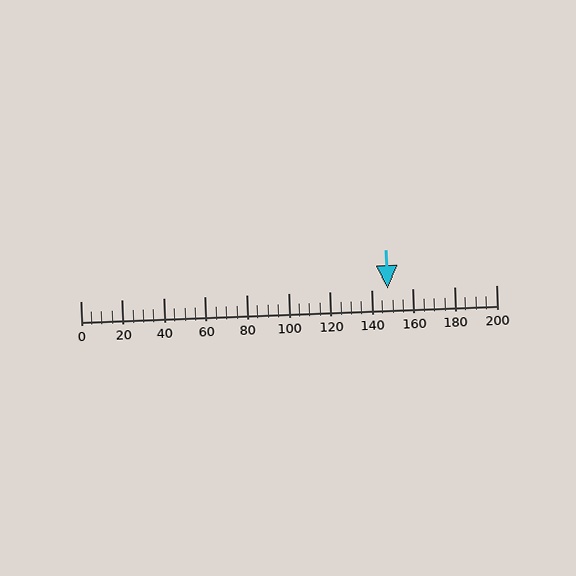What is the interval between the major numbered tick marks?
The major tick marks are spaced 20 units apart.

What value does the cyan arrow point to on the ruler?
The cyan arrow points to approximately 148.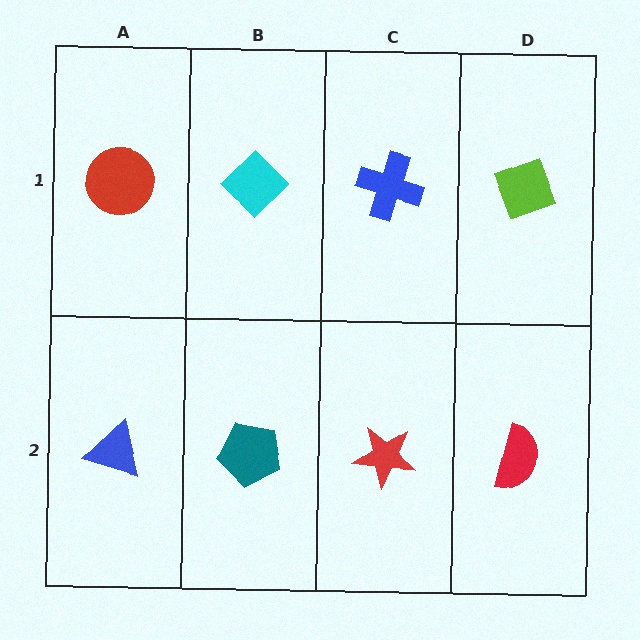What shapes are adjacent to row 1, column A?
A blue triangle (row 2, column A), a cyan diamond (row 1, column B).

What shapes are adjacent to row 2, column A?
A red circle (row 1, column A), a teal pentagon (row 2, column B).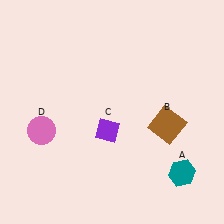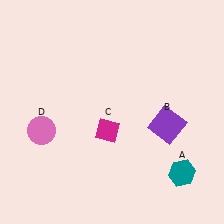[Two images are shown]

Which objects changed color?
B changed from brown to purple. C changed from purple to magenta.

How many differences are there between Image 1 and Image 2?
There are 2 differences between the two images.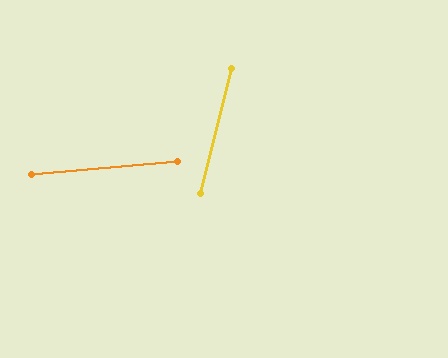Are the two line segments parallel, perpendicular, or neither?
Neither parallel nor perpendicular — they differ by about 71°.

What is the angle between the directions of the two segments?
Approximately 71 degrees.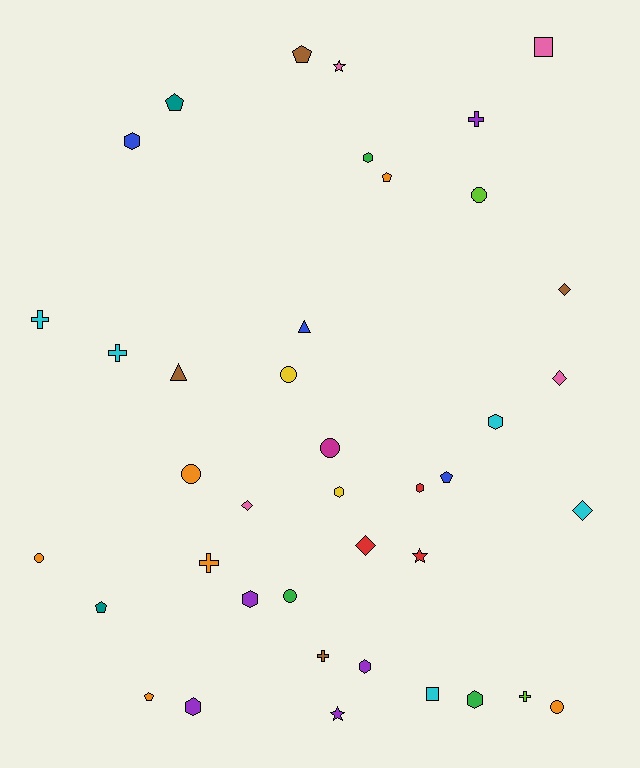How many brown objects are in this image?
There are 4 brown objects.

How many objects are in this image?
There are 40 objects.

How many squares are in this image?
There are 2 squares.